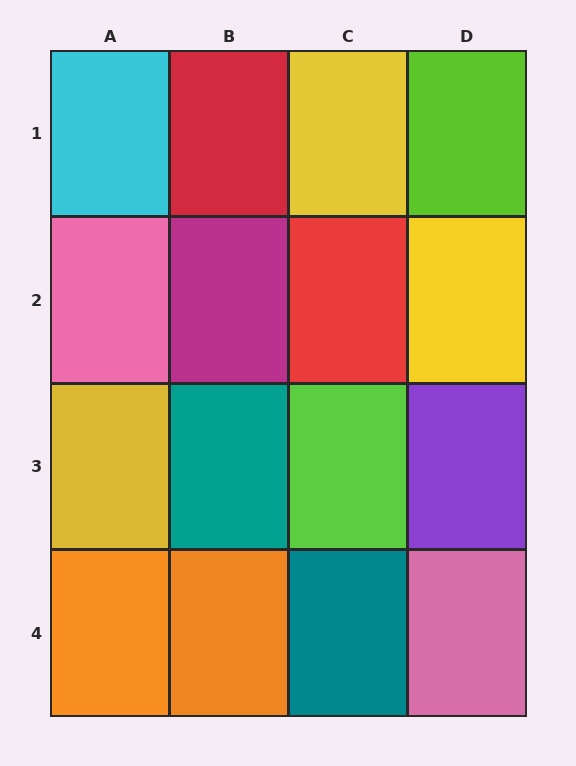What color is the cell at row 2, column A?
Pink.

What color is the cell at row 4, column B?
Orange.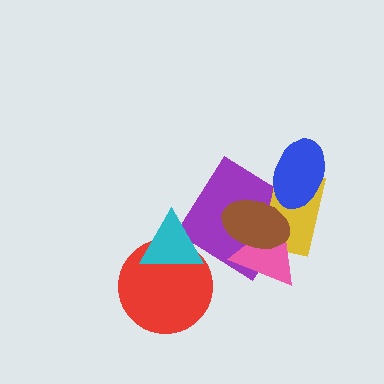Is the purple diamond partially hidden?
Yes, it is partially covered by another shape.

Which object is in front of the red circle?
The cyan triangle is in front of the red circle.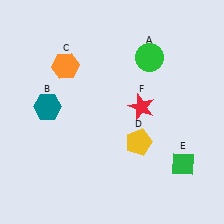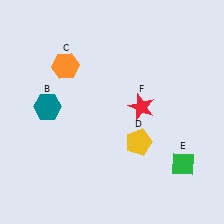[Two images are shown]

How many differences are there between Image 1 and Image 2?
There is 1 difference between the two images.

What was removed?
The green circle (A) was removed in Image 2.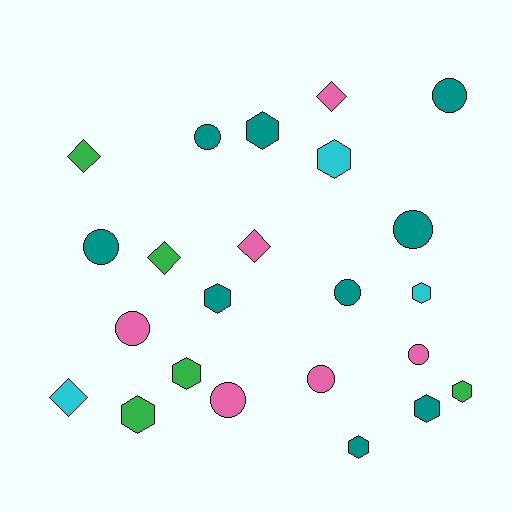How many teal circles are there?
There are 5 teal circles.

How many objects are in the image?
There are 23 objects.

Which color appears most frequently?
Teal, with 9 objects.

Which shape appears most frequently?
Hexagon, with 9 objects.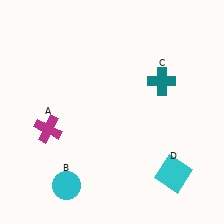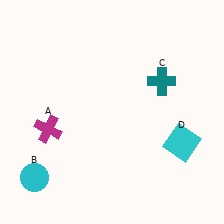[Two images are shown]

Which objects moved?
The objects that moved are: the cyan circle (B), the cyan square (D).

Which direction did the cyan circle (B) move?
The cyan circle (B) moved left.